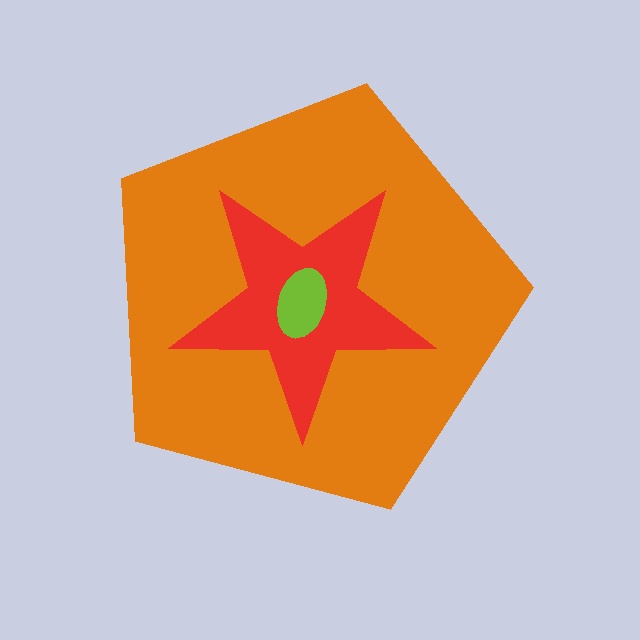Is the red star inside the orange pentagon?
Yes.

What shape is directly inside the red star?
The lime ellipse.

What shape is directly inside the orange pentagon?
The red star.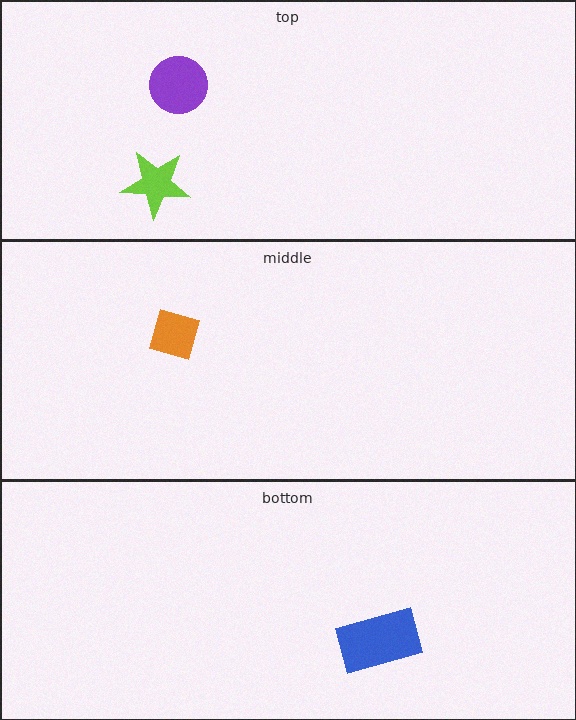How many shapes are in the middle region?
1.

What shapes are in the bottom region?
The blue rectangle.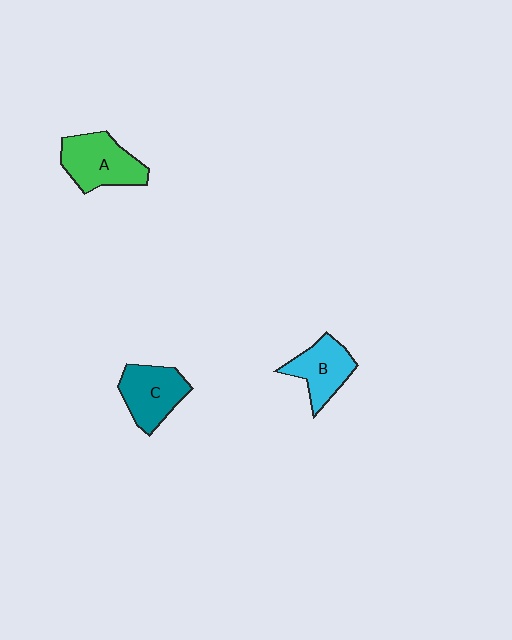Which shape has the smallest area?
Shape B (cyan).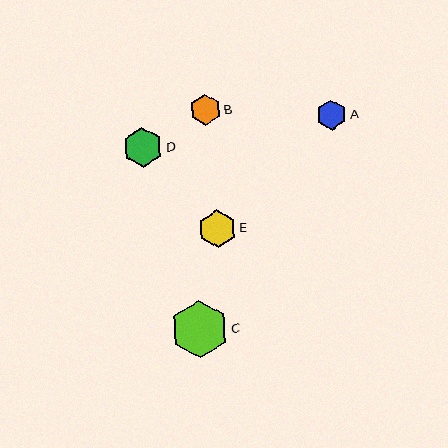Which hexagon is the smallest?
Hexagon A is the smallest with a size of approximately 30 pixels.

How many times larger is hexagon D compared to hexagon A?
Hexagon D is approximately 1.4 times the size of hexagon A.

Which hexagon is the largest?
Hexagon C is the largest with a size of approximately 57 pixels.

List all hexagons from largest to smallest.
From largest to smallest: C, D, E, B, A.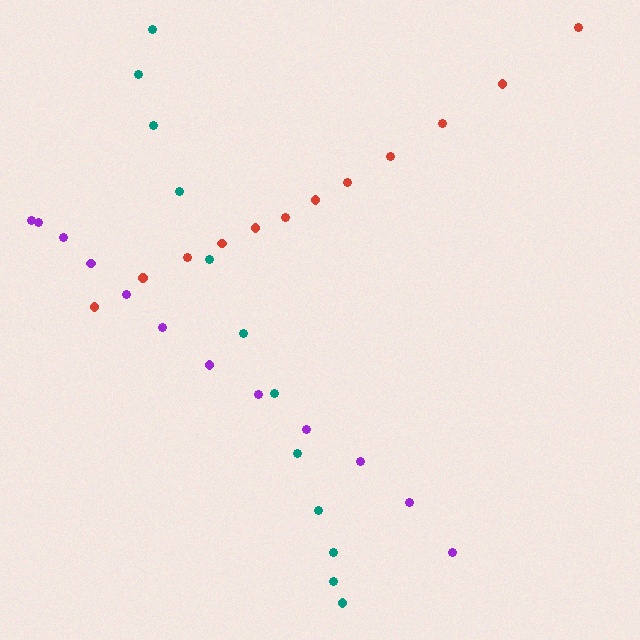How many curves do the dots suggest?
There are 3 distinct paths.